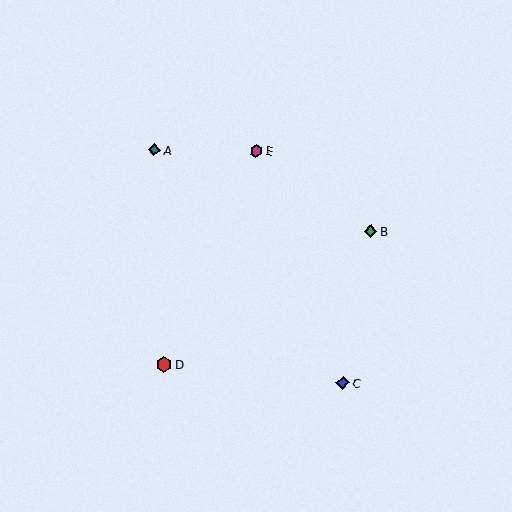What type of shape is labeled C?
Shape C is a blue diamond.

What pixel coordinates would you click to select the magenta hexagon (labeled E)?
Click at (256, 151) to select the magenta hexagon E.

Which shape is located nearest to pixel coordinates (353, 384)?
The blue diamond (labeled C) at (343, 383) is nearest to that location.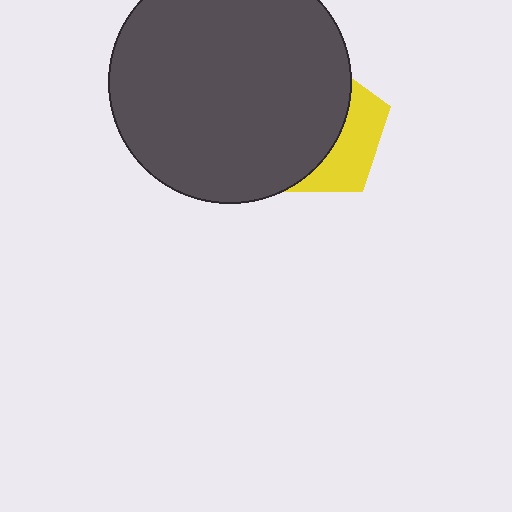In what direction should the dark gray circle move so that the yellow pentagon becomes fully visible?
The dark gray circle should move left. That is the shortest direction to clear the overlap and leave the yellow pentagon fully visible.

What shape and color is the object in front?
The object in front is a dark gray circle.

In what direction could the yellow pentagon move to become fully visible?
The yellow pentagon could move right. That would shift it out from behind the dark gray circle entirely.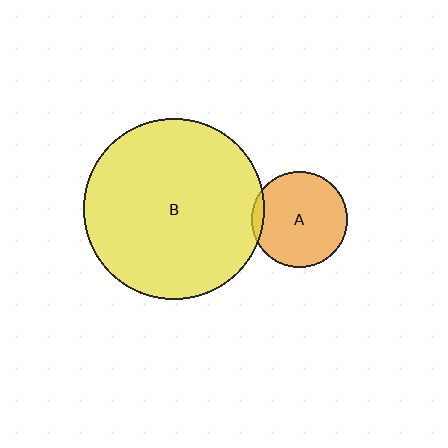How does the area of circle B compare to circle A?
Approximately 3.5 times.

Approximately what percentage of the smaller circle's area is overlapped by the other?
Approximately 5%.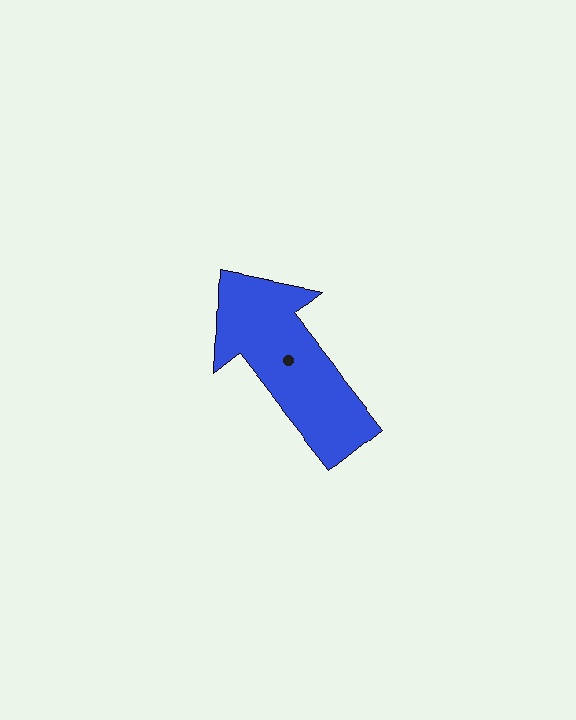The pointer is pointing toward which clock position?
Roughly 11 o'clock.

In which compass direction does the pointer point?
Northwest.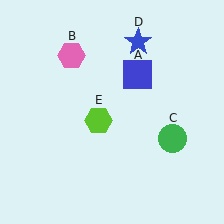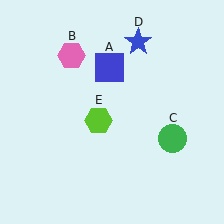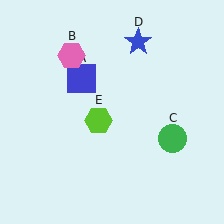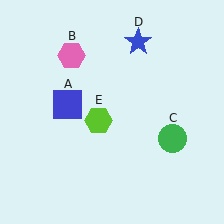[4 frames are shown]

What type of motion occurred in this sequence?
The blue square (object A) rotated counterclockwise around the center of the scene.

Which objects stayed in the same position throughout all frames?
Pink hexagon (object B) and green circle (object C) and blue star (object D) and lime hexagon (object E) remained stationary.